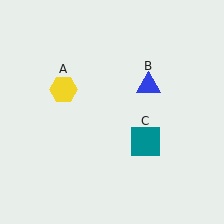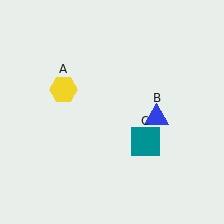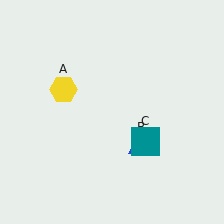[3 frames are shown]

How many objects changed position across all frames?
1 object changed position: blue triangle (object B).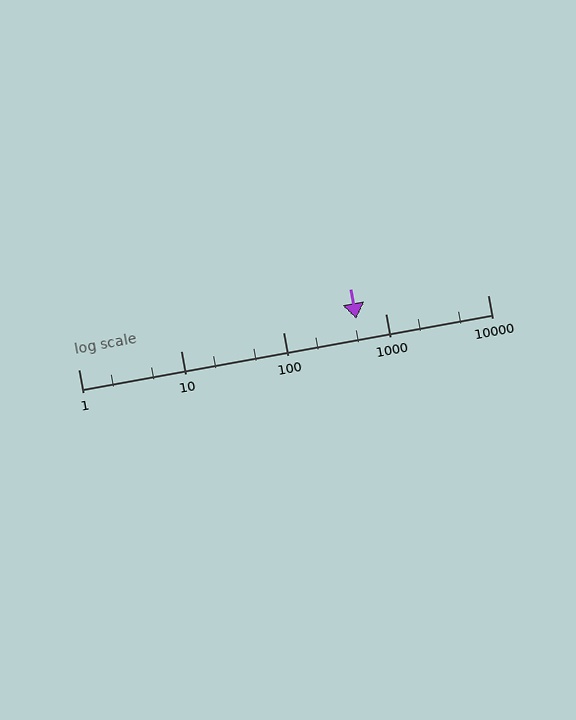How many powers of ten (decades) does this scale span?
The scale spans 4 decades, from 1 to 10000.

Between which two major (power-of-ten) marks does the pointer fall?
The pointer is between 100 and 1000.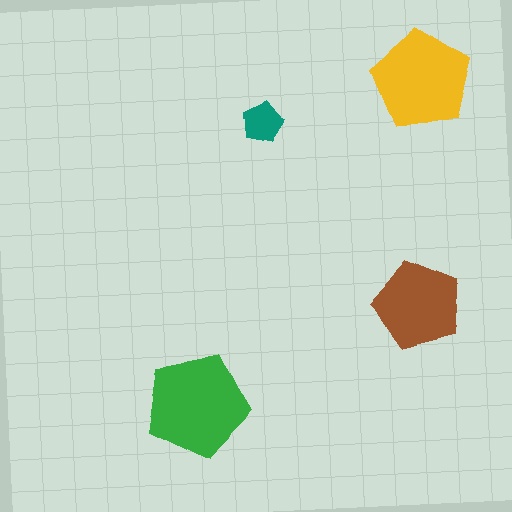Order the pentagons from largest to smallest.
the green one, the yellow one, the brown one, the teal one.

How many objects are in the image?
There are 4 objects in the image.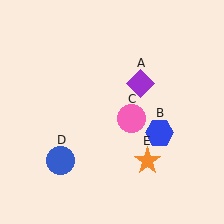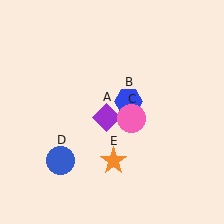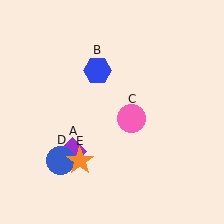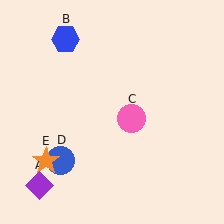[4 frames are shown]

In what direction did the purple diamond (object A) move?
The purple diamond (object A) moved down and to the left.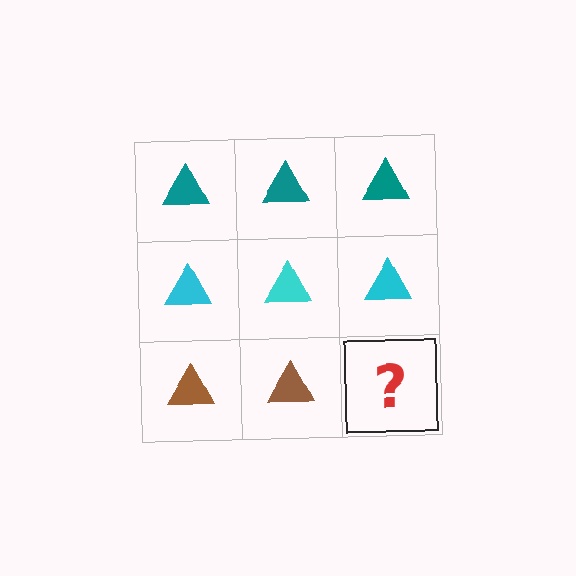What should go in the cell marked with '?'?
The missing cell should contain a brown triangle.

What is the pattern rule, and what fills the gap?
The rule is that each row has a consistent color. The gap should be filled with a brown triangle.